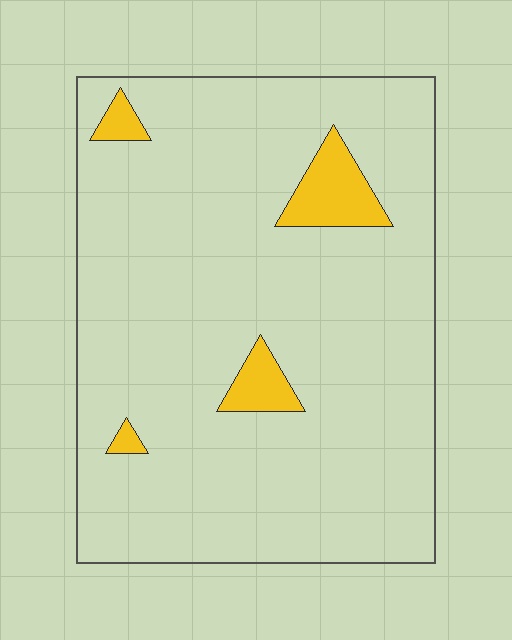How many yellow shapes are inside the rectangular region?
4.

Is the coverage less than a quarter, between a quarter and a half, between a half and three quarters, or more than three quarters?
Less than a quarter.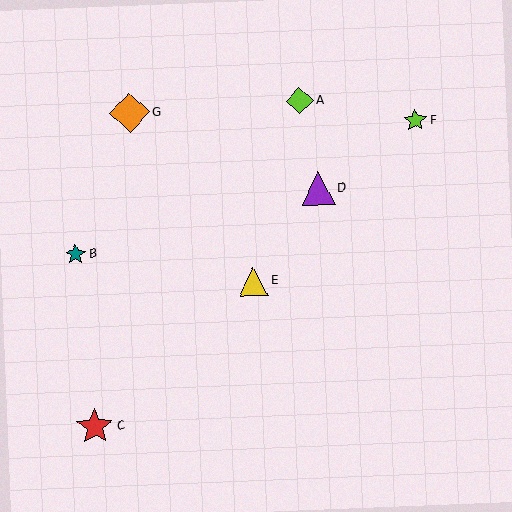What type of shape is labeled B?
Shape B is a teal star.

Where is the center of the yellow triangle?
The center of the yellow triangle is at (254, 281).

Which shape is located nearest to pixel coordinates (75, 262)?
The teal star (labeled B) at (75, 254) is nearest to that location.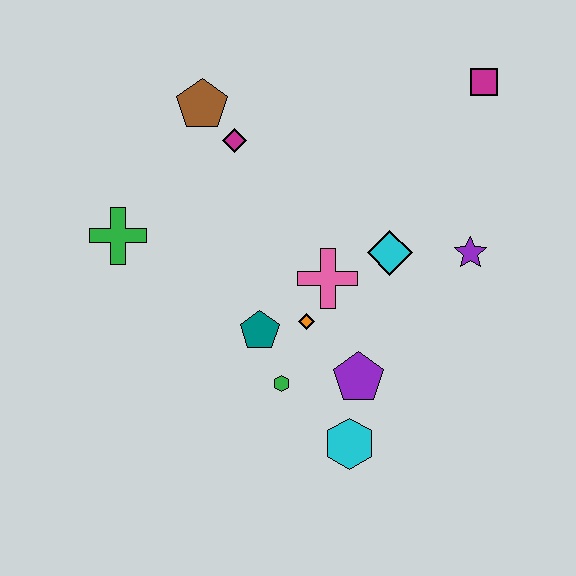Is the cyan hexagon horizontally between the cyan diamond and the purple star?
No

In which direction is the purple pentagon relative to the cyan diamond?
The purple pentagon is below the cyan diamond.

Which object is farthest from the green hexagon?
The magenta square is farthest from the green hexagon.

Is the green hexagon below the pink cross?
Yes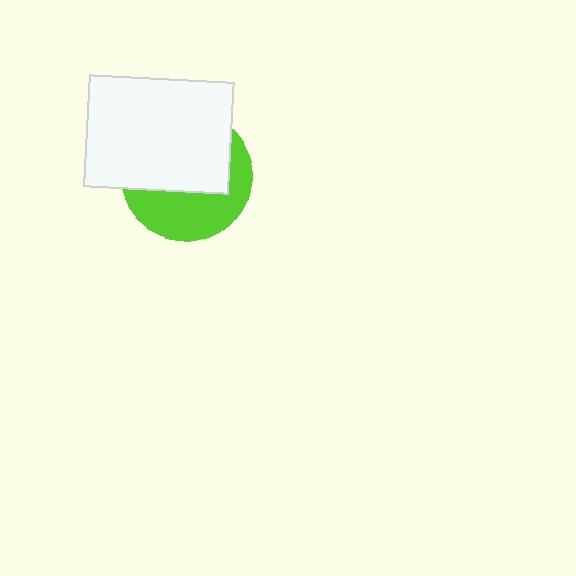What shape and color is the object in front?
The object in front is a white rectangle.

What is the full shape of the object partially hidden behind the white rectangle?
The partially hidden object is a lime circle.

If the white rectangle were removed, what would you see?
You would see the complete lime circle.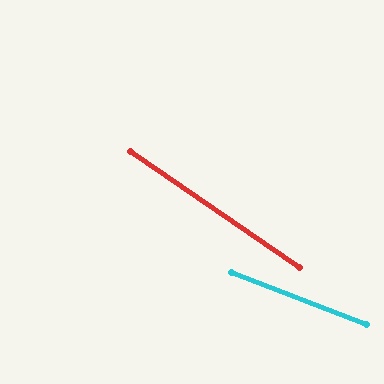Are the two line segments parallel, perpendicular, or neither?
Neither parallel nor perpendicular — they differ by about 13°.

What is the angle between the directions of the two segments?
Approximately 13 degrees.